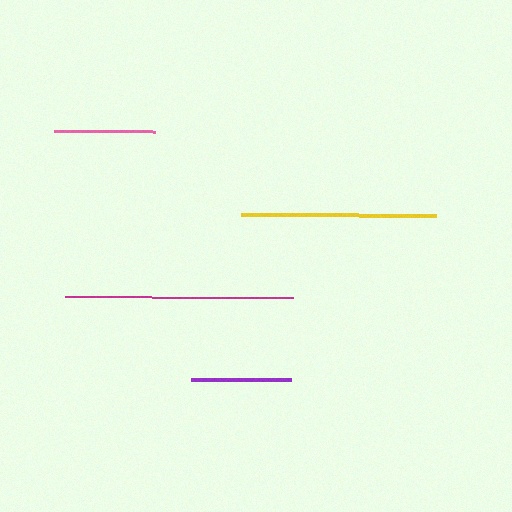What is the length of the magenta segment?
The magenta segment is approximately 228 pixels long.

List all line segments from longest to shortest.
From longest to shortest: magenta, yellow, pink, purple.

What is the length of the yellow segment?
The yellow segment is approximately 196 pixels long.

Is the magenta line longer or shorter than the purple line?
The magenta line is longer than the purple line.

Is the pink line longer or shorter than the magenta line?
The magenta line is longer than the pink line.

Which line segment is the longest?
The magenta line is the longest at approximately 228 pixels.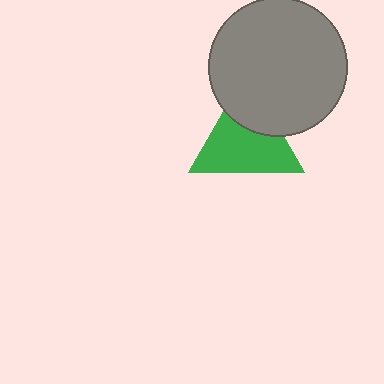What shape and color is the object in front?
The object in front is a gray circle.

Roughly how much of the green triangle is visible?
Most of it is visible (roughly 69%).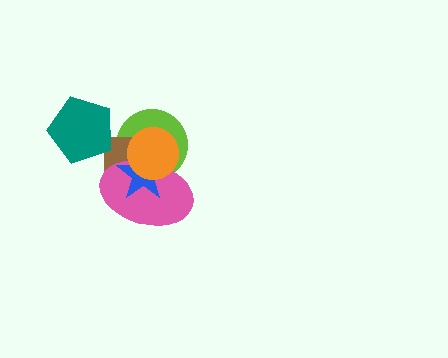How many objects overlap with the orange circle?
4 objects overlap with the orange circle.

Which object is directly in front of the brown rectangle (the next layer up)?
The teal pentagon is directly in front of the brown rectangle.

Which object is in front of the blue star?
The orange circle is in front of the blue star.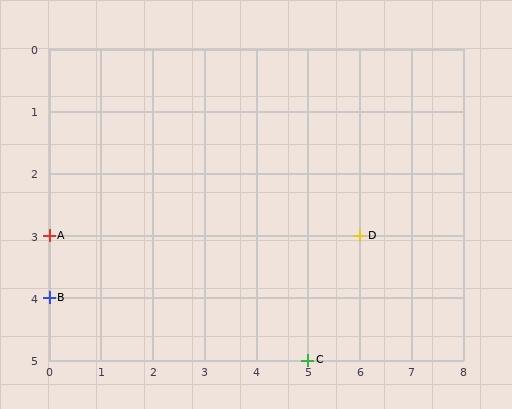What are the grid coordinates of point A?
Point A is at grid coordinates (0, 3).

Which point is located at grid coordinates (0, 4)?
Point B is at (0, 4).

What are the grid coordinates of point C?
Point C is at grid coordinates (5, 5).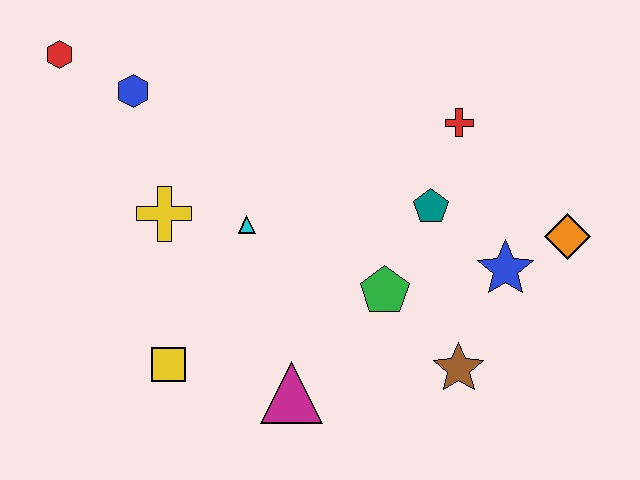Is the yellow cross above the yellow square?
Yes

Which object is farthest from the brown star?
The red hexagon is farthest from the brown star.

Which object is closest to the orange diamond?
The blue star is closest to the orange diamond.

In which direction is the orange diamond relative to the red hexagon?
The orange diamond is to the right of the red hexagon.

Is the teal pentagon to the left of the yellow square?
No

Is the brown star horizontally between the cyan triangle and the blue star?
Yes